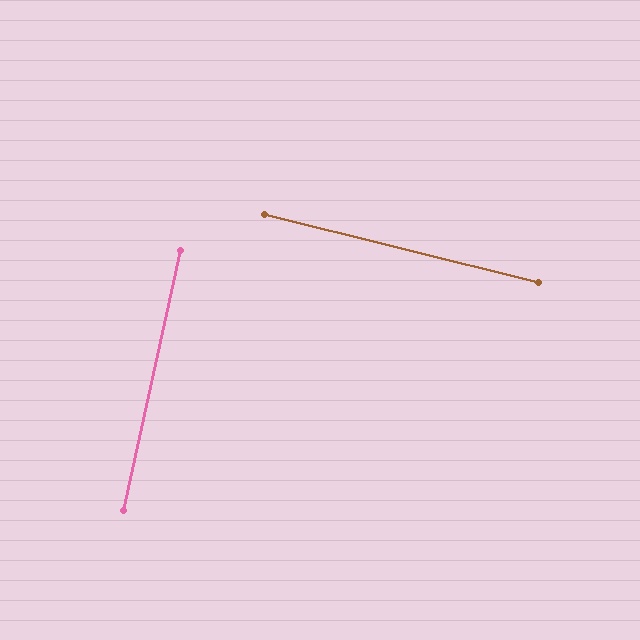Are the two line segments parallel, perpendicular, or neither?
Perpendicular — they meet at approximately 88°.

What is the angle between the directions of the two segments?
Approximately 88 degrees.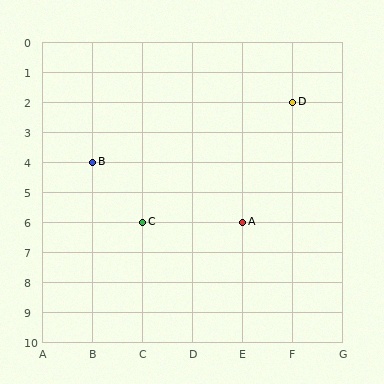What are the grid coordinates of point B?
Point B is at grid coordinates (B, 4).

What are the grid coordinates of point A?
Point A is at grid coordinates (E, 6).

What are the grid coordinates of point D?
Point D is at grid coordinates (F, 2).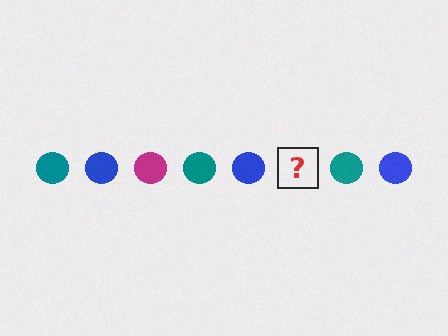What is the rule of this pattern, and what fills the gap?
The rule is that the pattern cycles through teal, blue, magenta circles. The gap should be filled with a magenta circle.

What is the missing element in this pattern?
The missing element is a magenta circle.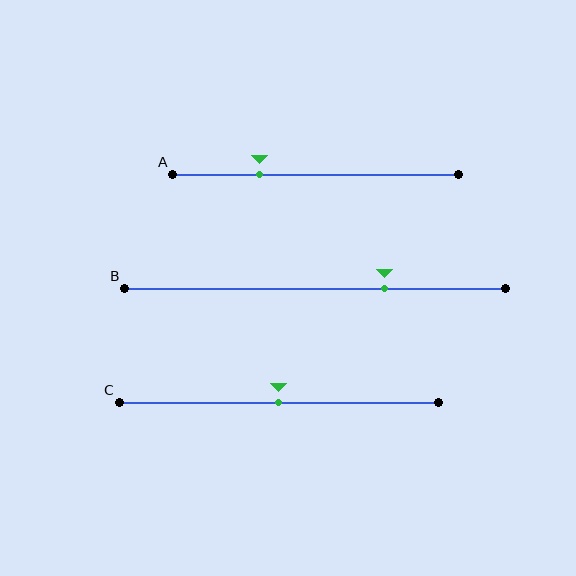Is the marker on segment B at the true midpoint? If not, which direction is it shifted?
No, the marker on segment B is shifted to the right by about 18% of the segment length.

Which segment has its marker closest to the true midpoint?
Segment C has its marker closest to the true midpoint.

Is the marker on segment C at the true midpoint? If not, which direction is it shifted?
Yes, the marker on segment C is at the true midpoint.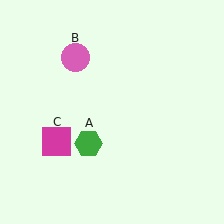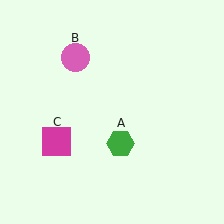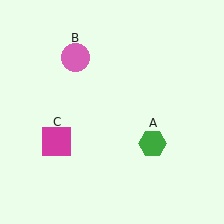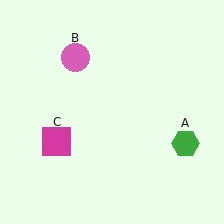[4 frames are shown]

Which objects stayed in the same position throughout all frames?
Pink circle (object B) and magenta square (object C) remained stationary.